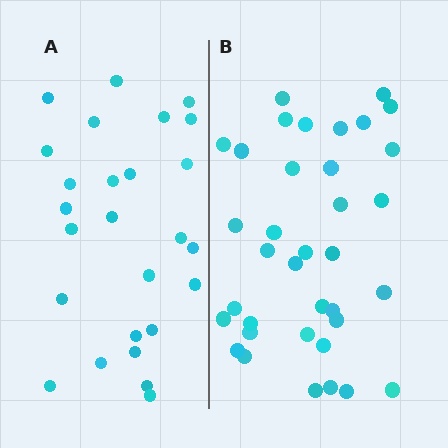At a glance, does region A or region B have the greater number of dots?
Region B (the right region) has more dots.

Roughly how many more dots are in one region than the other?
Region B has roughly 10 or so more dots than region A.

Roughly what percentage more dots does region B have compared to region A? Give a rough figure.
About 40% more.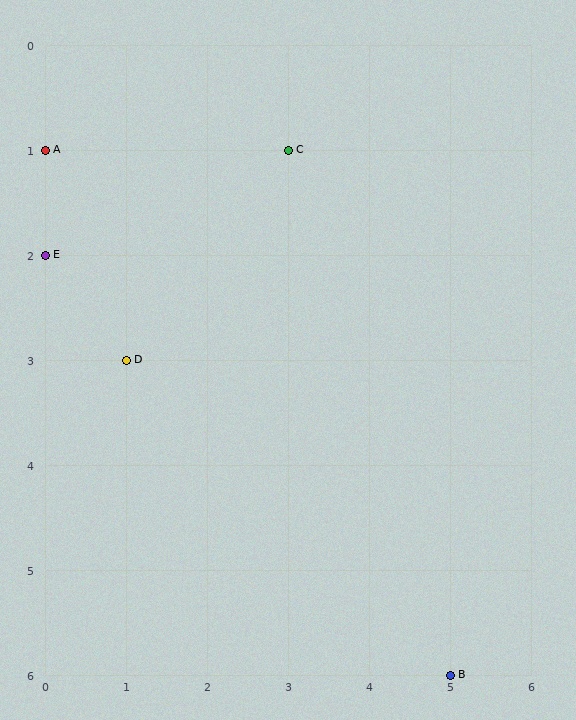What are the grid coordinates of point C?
Point C is at grid coordinates (3, 1).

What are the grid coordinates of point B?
Point B is at grid coordinates (5, 6).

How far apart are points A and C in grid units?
Points A and C are 3 columns apart.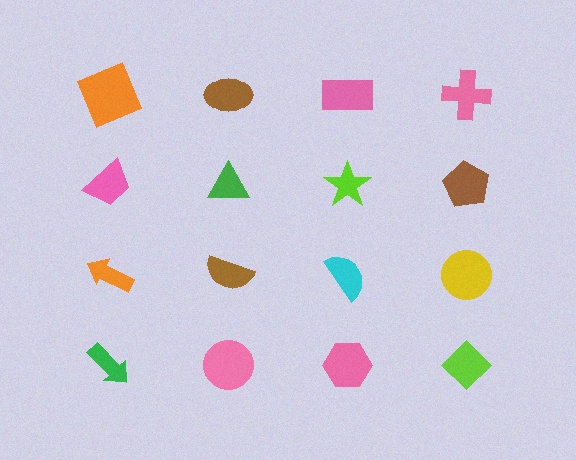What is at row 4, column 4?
A lime diamond.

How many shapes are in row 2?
4 shapes.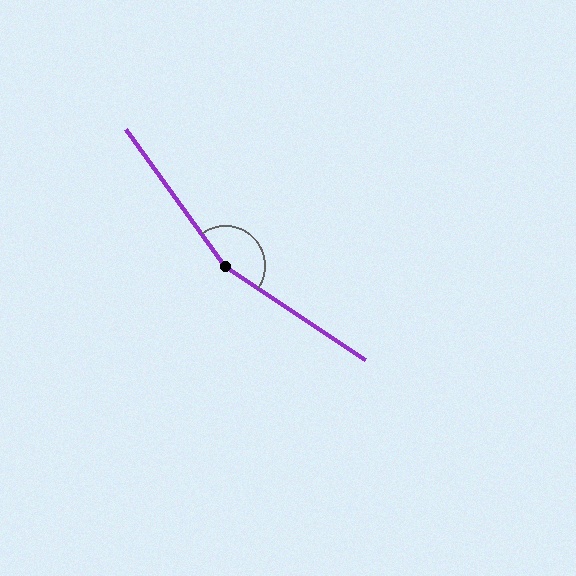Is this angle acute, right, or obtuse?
It is obtuse.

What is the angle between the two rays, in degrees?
Approximately 160 degrees.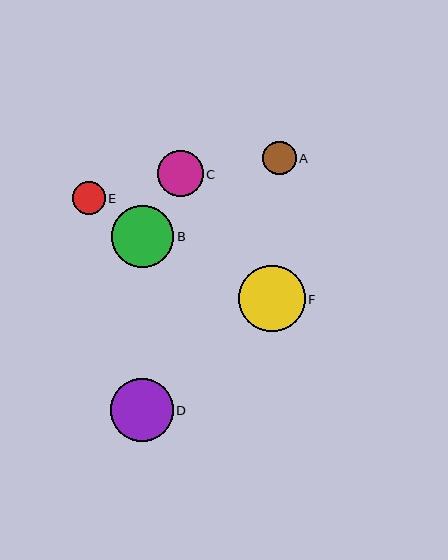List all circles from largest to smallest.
From largest to smallest: F, D, B, C, A, E.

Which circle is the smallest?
Circle E is the smallest with a size of approximately 33 pixels.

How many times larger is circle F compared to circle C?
Circle F is approximately 1.5 times the size of circle C.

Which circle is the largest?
Circle F is the largest with a size of approximately 67 pixels.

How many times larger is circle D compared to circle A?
Circle D is approximately 1.9 times the size of circle A.